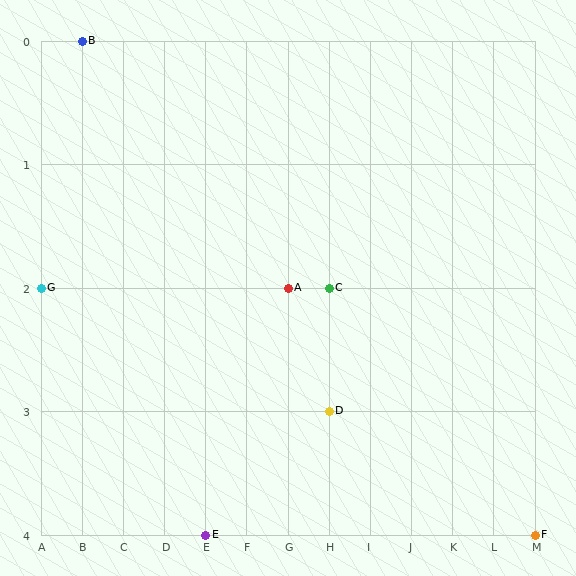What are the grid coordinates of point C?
Point C is at grid coordinates (H, 2).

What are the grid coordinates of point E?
Point E is at grid coordinates (E, 4).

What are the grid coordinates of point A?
Point A is at grid coordinates (G, 2).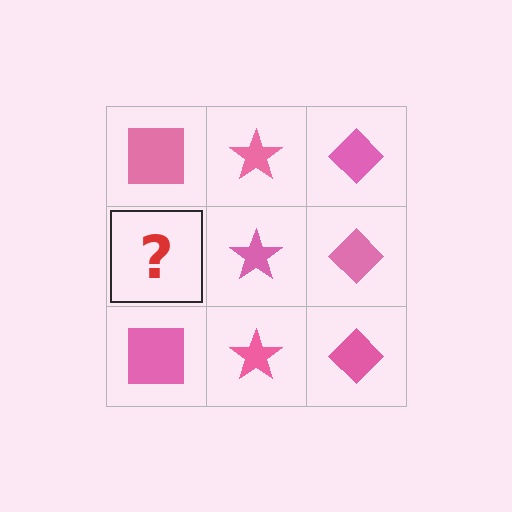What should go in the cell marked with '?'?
The missing cell should contain a pink square.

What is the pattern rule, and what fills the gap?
The rule is that each column has a consistent shape. The gap should be filled with a pink square.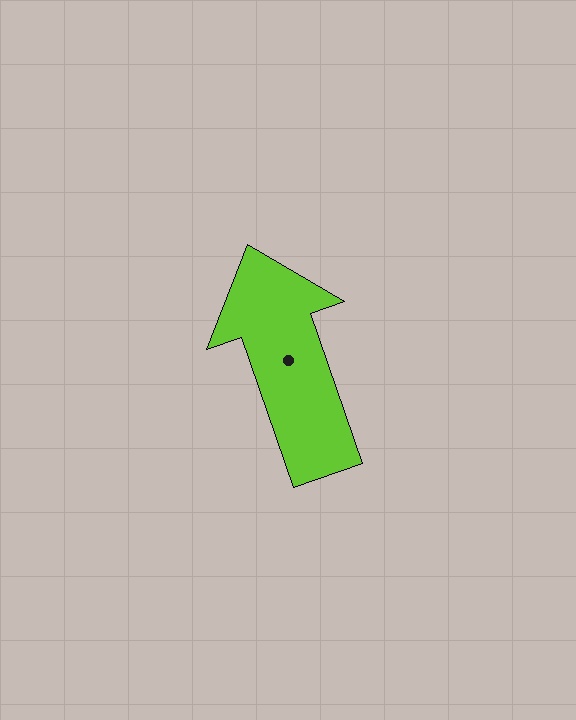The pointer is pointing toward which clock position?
Roughly 11 o'clock.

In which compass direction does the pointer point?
North.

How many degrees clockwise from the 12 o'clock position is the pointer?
Approximately 341 degrees.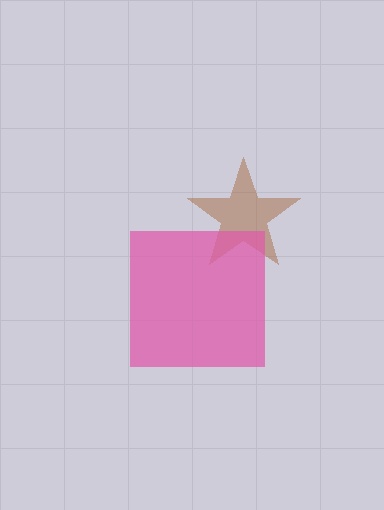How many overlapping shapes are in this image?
There are 2 overlapping shapes in the image.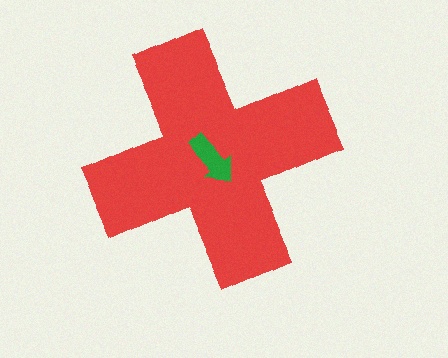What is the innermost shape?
The green arrow.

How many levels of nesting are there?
2.